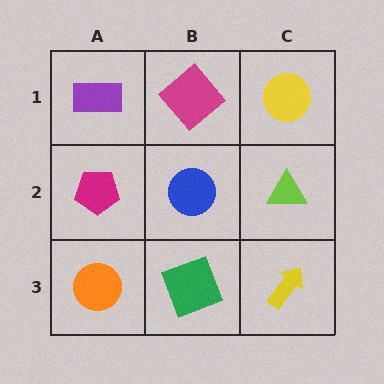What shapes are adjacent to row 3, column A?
A magenta pentagon (row 2, column A), a green square (row 3, column B).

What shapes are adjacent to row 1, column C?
A lime triangle (row 2, column C), a magenta diamond (row 1, column B).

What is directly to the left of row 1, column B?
A purple rectangle.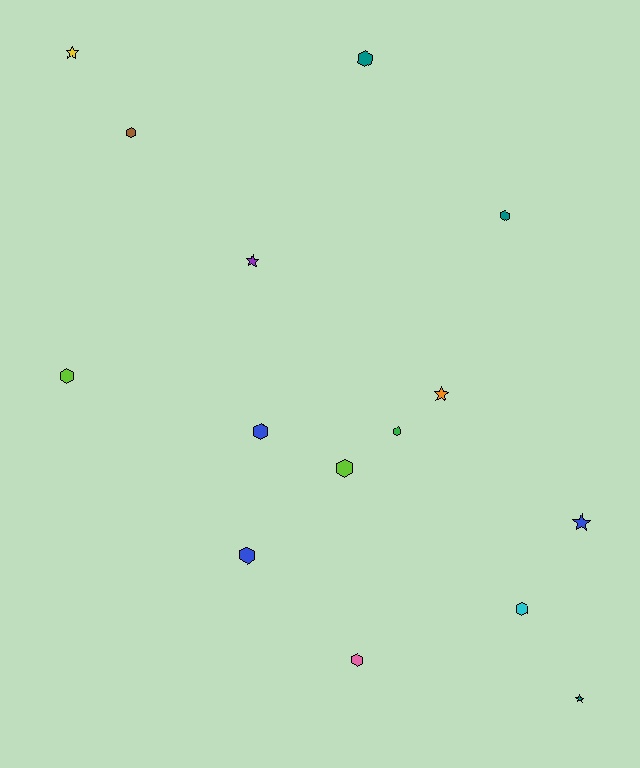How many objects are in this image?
There are 15 objects.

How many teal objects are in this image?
There are 3 teal objects.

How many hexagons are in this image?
There are 10 hexagons.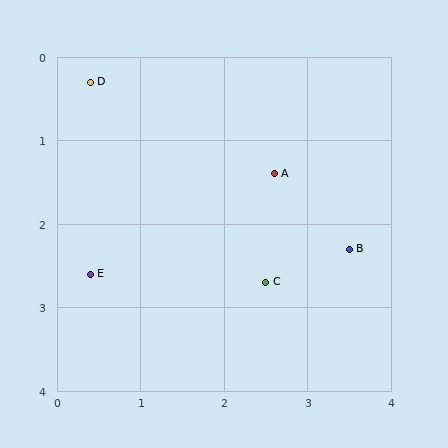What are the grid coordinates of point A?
Point A is at approximately (2.6, 1.4).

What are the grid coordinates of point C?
Point C is at approximately (2.5, 2.7).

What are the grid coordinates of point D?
Point D is at approximately (0.4, 0.3).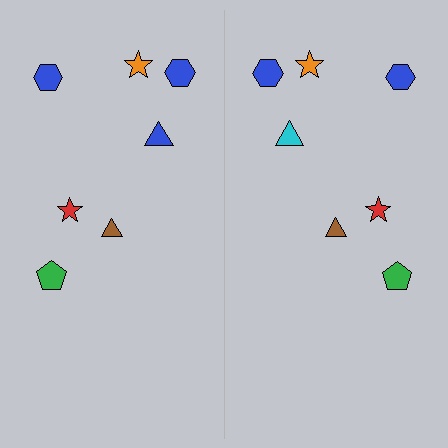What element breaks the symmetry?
The cyan triangle on the right side breaks the symmetry — its mirror counterpart is blue.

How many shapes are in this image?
There are 14 shapes in this image.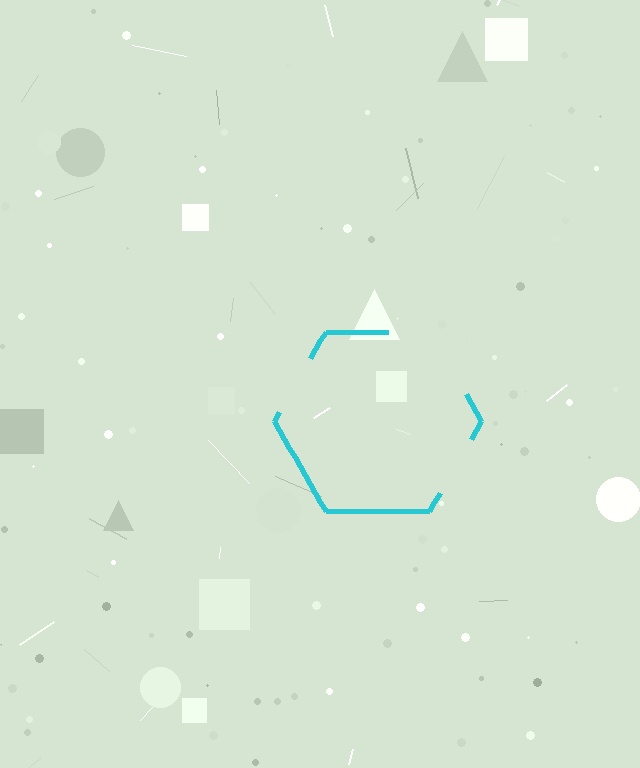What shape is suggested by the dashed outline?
The dashed outline suggests a hexagon.